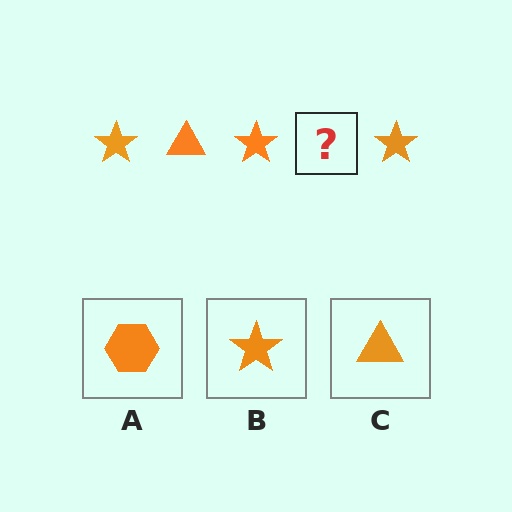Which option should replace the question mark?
Option C.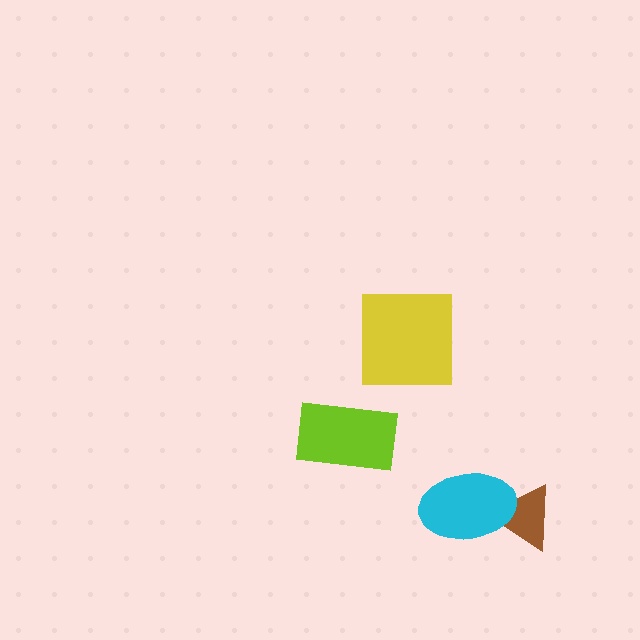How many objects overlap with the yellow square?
0 objects overlap with the yellow square.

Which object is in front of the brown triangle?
The cyan ellipse is in front of the brown triangle.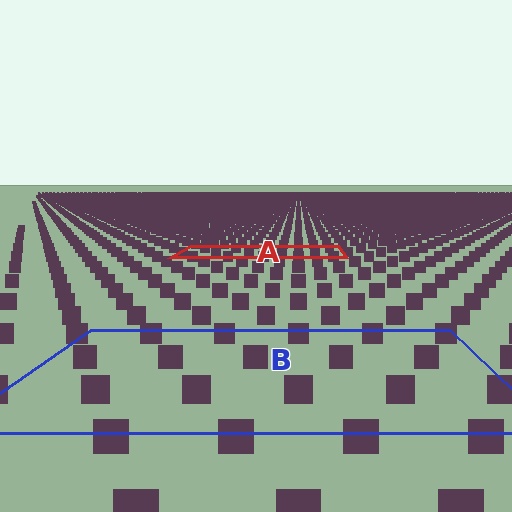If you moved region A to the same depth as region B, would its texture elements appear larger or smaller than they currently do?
They would appear larger. At a closer depth, the same texture elements are projected at a bigger on-screen size.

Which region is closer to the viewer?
Region B is closer. The texture elements there are larger and more spread out.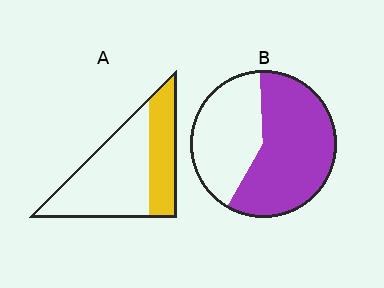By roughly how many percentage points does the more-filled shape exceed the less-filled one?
By roughly 25 percentage points (B over A).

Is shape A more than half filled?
No.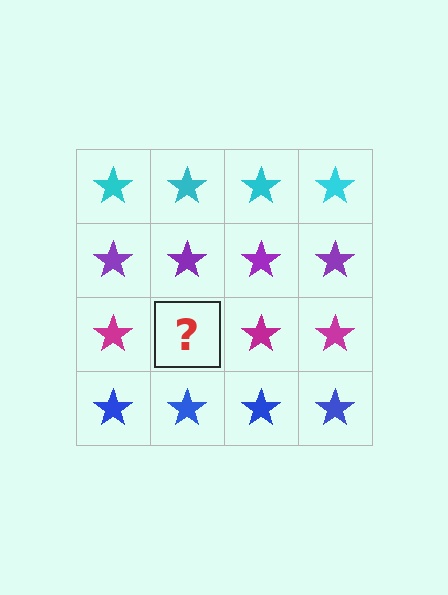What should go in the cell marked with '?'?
The missing cell should contain a magenta star.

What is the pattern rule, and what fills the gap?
The rule is that each row has a consistent color. The gap should be filled with a magenta star.